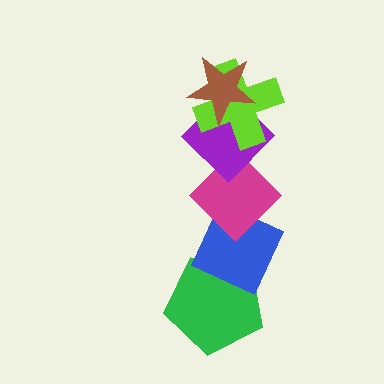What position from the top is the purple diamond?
The purple diamond is 3rd from the top.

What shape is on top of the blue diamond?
The magenta diamond is on top of the blue diamond.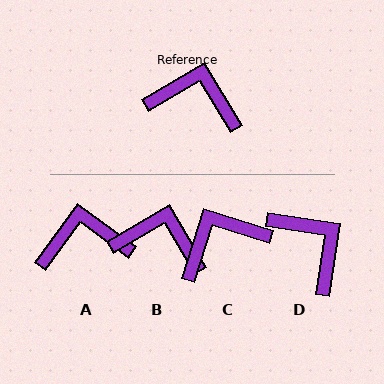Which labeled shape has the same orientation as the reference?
B.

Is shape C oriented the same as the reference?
No, it is off by about 42 degrees.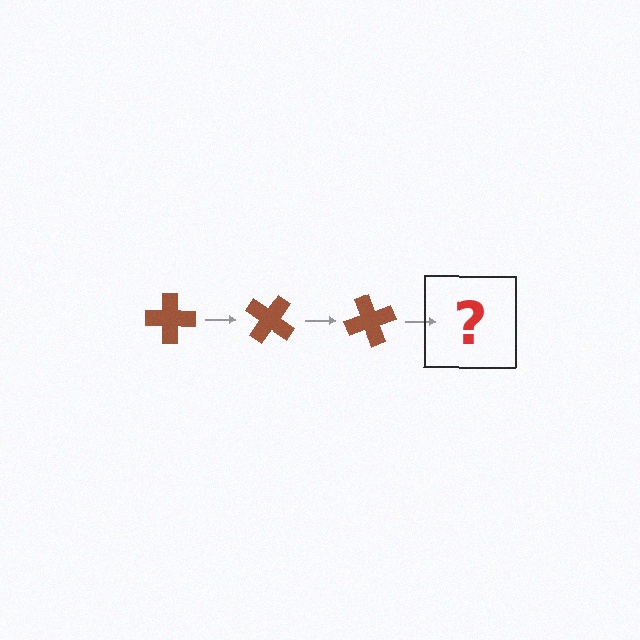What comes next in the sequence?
The next element should be a brown cross rotated 105 degrees.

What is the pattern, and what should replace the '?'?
The pattern is that the cross rotates 35 degrees each step. The '?' should be a brown cross rotated 105 degrees.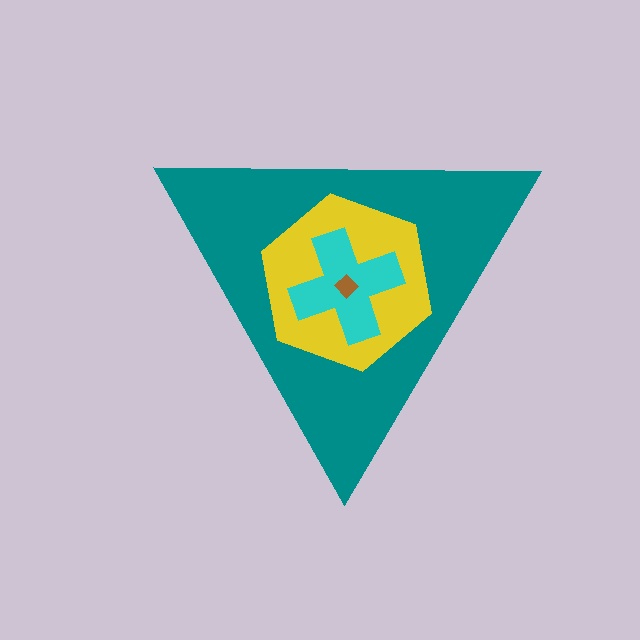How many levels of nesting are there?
4.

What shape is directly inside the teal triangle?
The yellow hexagon.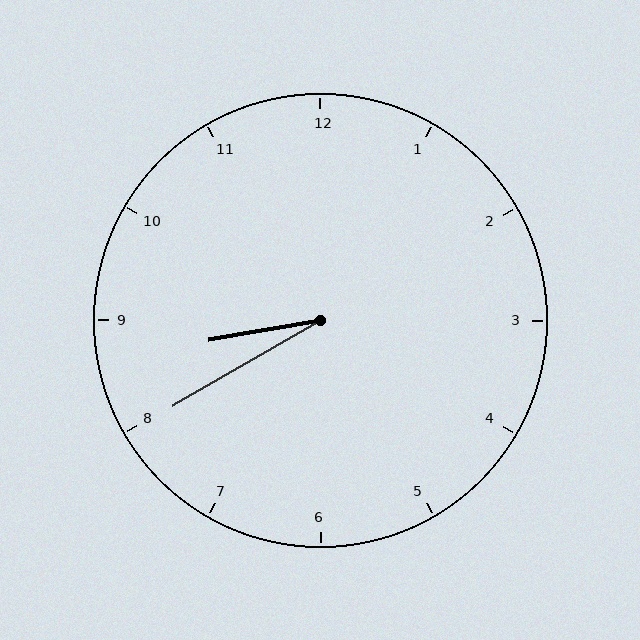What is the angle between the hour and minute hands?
Approximately 20 degrees.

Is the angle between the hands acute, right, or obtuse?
It is acute.